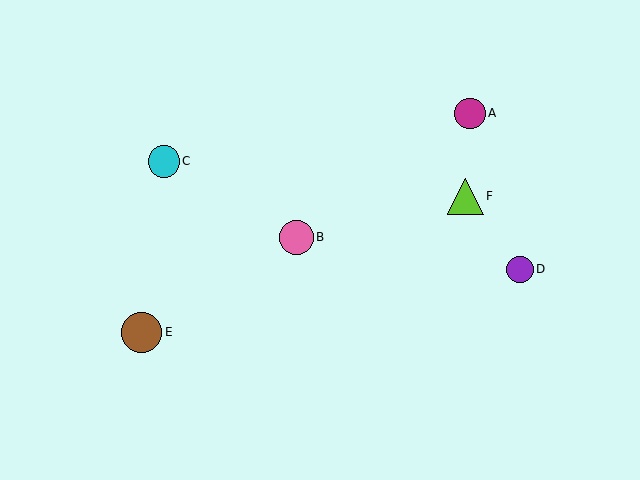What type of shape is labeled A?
Shape A is a magenta circle.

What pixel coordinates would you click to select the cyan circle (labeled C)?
Click at (164, 162) to select the cyan circle C.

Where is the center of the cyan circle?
The center of the cyan circle is at (164, 162).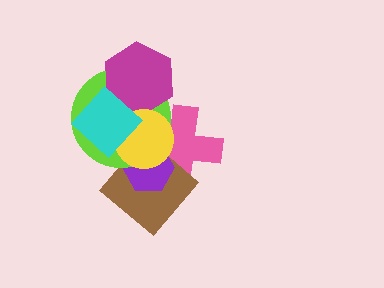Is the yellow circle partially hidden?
Yes, it is partially covered by another shape.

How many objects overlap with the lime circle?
6 objects overlap with the lime circle.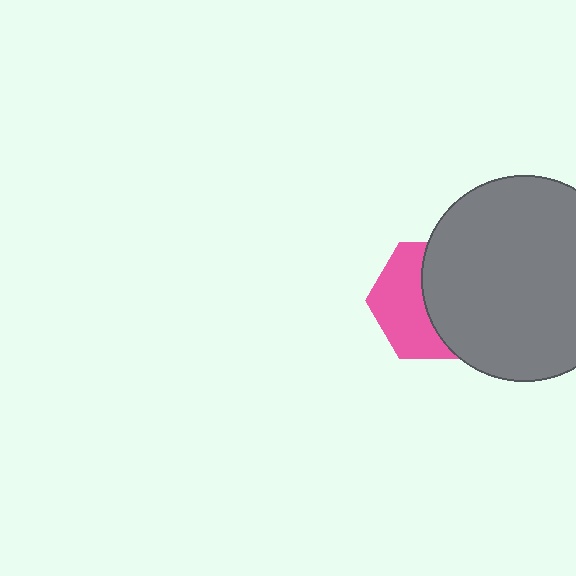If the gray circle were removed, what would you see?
You would see the complete pink hexagon.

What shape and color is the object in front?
The object in front is a gray circle.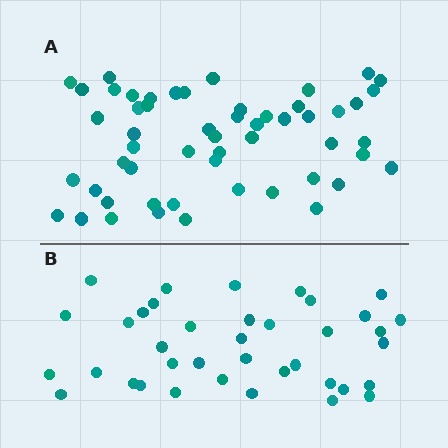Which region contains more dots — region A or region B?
Region A (the top region) has more dots.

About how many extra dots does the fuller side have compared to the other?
Region A has approximately 15 more dots than region B.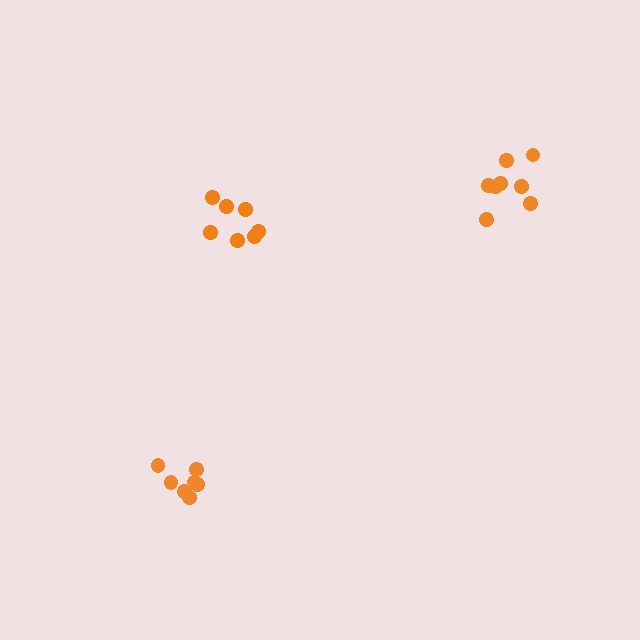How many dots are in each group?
Group 1: 7 dots, Group 2: 7 dots, Group 3: 8 dots (22 total).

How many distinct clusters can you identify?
There are 3 distinct clusters.